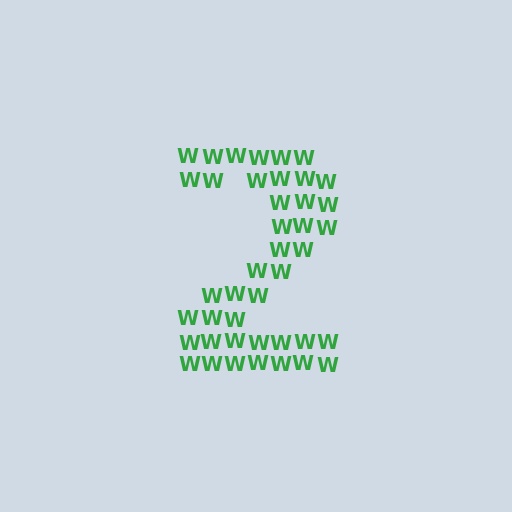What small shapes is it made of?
It is made of small letter W's.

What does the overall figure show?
The overall figure shows the digit 2.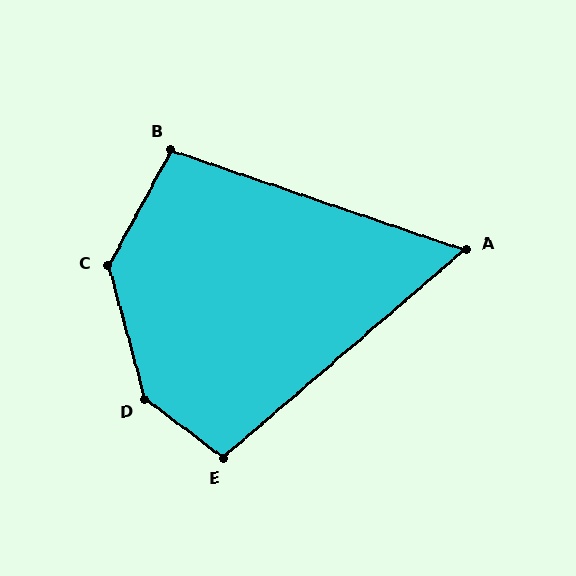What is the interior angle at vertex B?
Approximately 100 degrees (obtuse).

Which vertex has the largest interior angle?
D, at approximately 142 degrees.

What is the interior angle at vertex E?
Approximately 103 degrees (obtuse).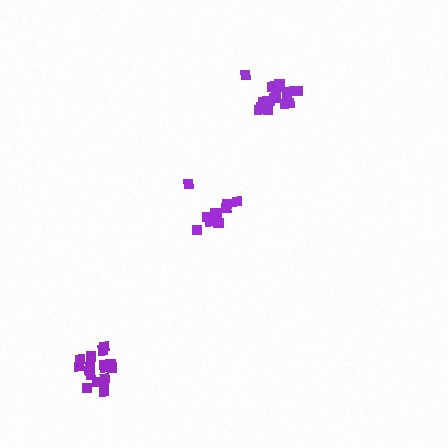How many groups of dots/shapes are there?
There are 3 groups.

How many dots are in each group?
Group 1: 17 dots, Group 2: 12 dots, Group 3: 17 dots (46 total).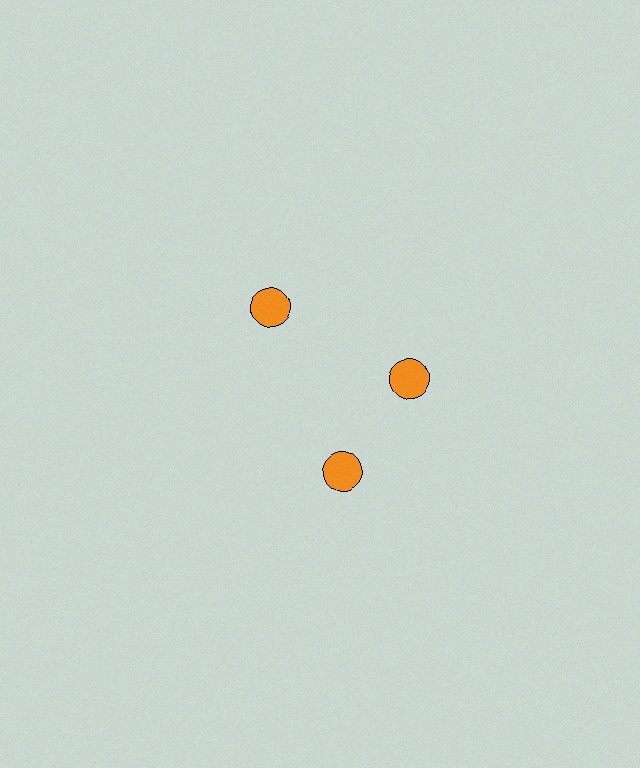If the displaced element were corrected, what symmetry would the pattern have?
It would have 3-fold rotational symmetry — the pattern would map onto itself every 120 degrees.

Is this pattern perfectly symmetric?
No. The 3 orange circles are arranged in a ring, but one element near the 7 o'clock position is rotated out of alignment along the ring, breaking the 3-fold rotational symmetry.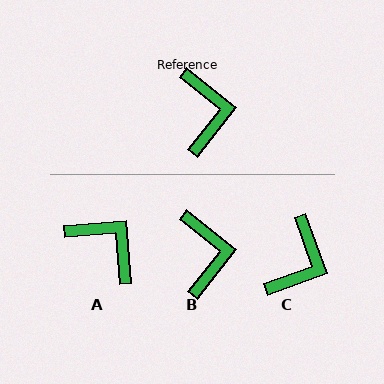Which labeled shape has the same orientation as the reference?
B.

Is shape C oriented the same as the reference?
No, it is off by about 31 degrees.